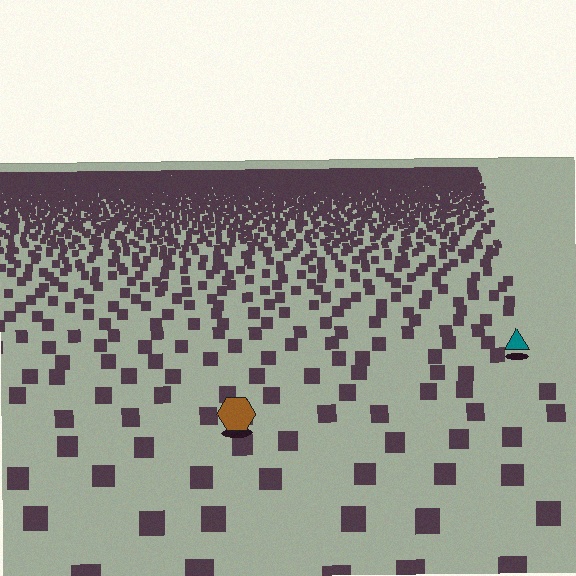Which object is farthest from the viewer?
The teal triangle is farthest from the viewer. It appears smaller and the ground texture around it is denser.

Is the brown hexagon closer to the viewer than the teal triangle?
Yes. The brown hexagon is closer — you can tell from the texture gradient: the ground texture is coarser near it.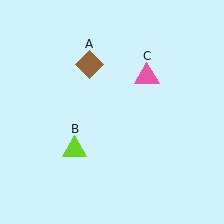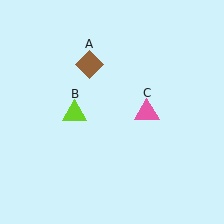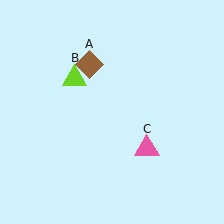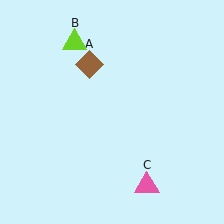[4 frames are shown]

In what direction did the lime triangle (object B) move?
The lime triangle (object B) moved up.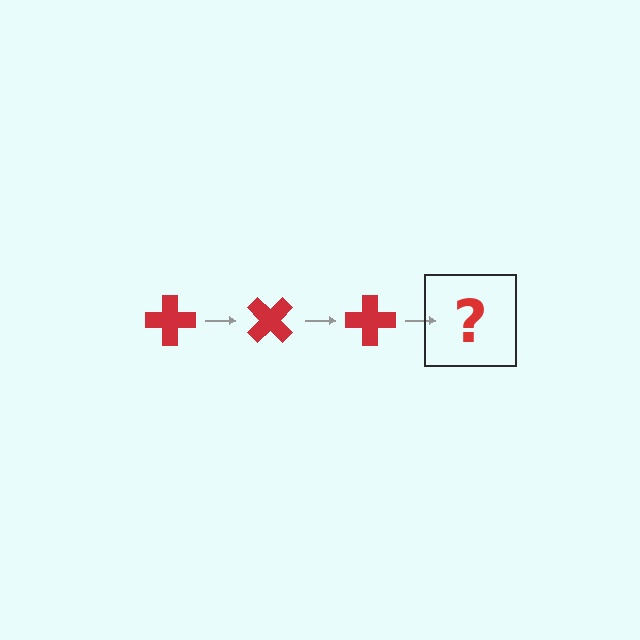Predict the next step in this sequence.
The next step is a red cross rotated 135 degrees.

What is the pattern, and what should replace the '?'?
The pattern is that the cross rotates 45 degrees each step. The '?' should be a red cross rotated 135 degrees.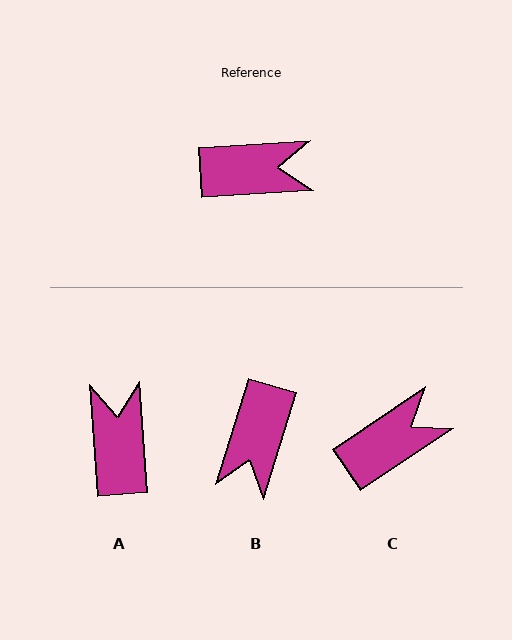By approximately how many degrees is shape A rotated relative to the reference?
Approximately 91 degrees counter-clockwise.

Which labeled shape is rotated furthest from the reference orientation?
B, about 111 degrees away.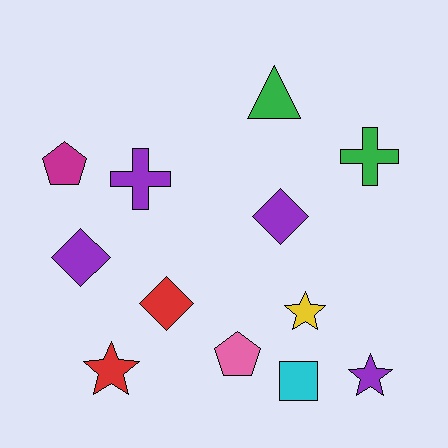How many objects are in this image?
There are 12 objects.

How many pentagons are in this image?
There are 2 pentagons.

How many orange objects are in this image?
There are no orange objects.